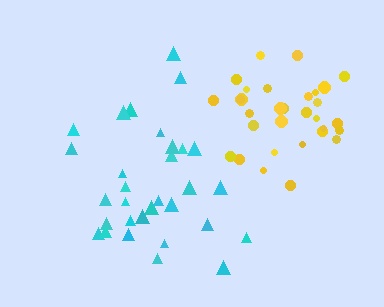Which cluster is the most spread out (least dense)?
Cyan.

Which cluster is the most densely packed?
Yellow.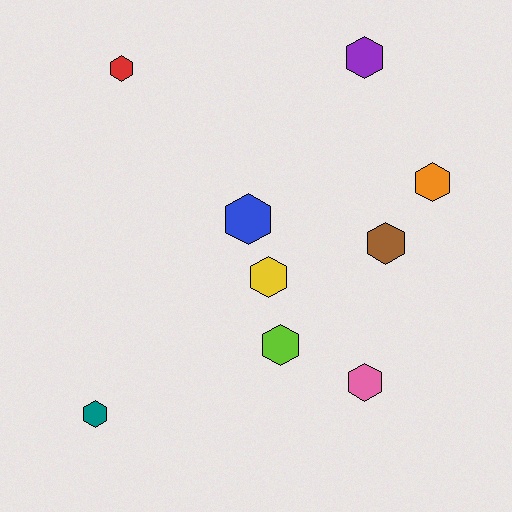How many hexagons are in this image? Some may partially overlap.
There are 9 hexagons.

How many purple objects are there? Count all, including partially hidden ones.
There is 1 purple object.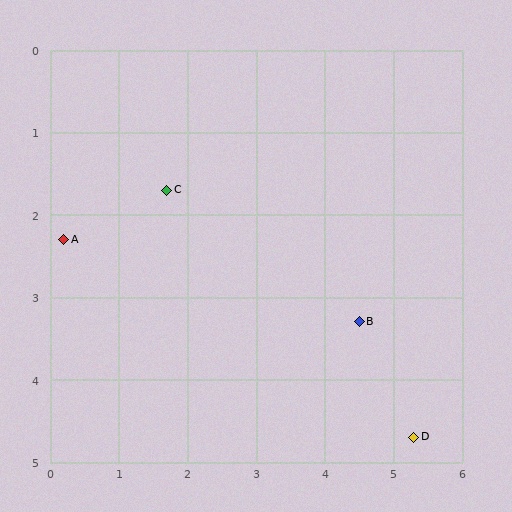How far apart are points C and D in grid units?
Points C and D are about 4.7 grid units apart.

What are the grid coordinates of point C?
Point C is at approximately (1.7, 1.7).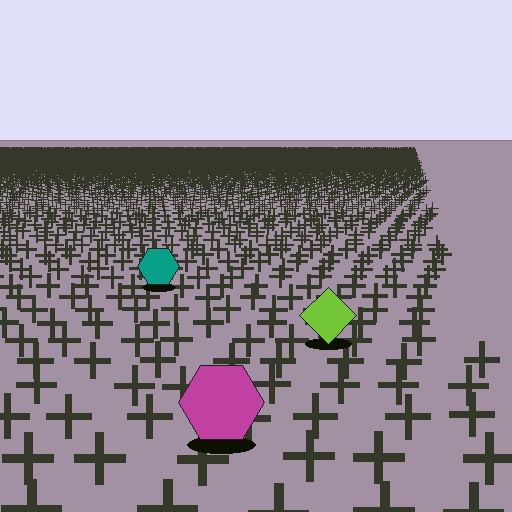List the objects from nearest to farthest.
From nearest to farthest: the magenta hexagon, the lime diamond, the teal hexagon.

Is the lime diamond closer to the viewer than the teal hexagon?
Yes. The lime diamond is closer — you can tell from the texture gradient: the ground texture is coarser near it.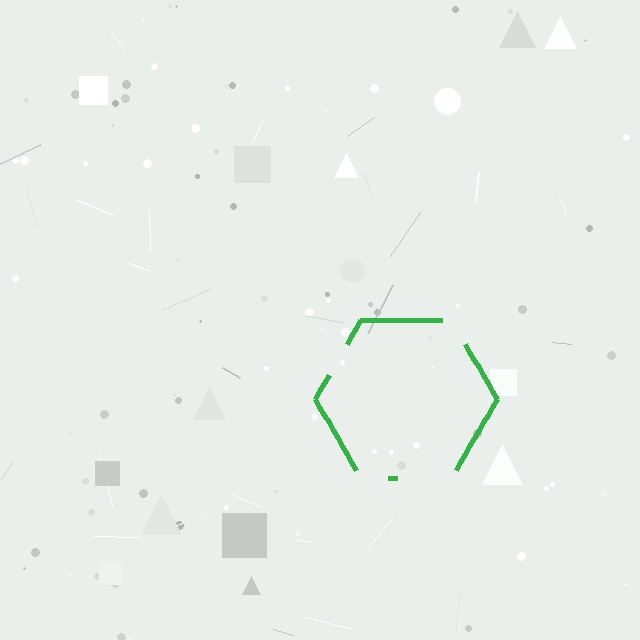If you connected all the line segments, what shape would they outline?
They would outline a hexagon.